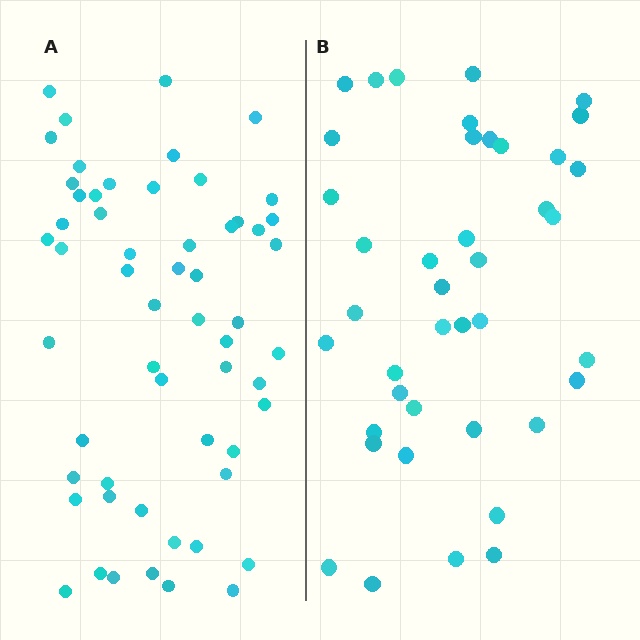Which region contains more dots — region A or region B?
Region A (the left region) has more dots.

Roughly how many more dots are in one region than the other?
Region A has approximately 15 more dots than region B.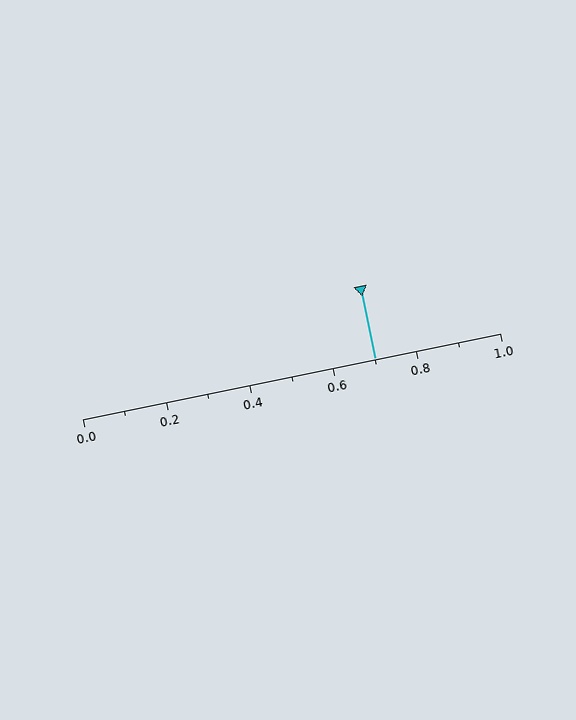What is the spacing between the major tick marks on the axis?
The major ticks are spaced 0.2 apart.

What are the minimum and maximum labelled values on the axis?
The axis runs from 0.0 to 1.0.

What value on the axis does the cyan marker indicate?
The marker indicates approximately 0.7.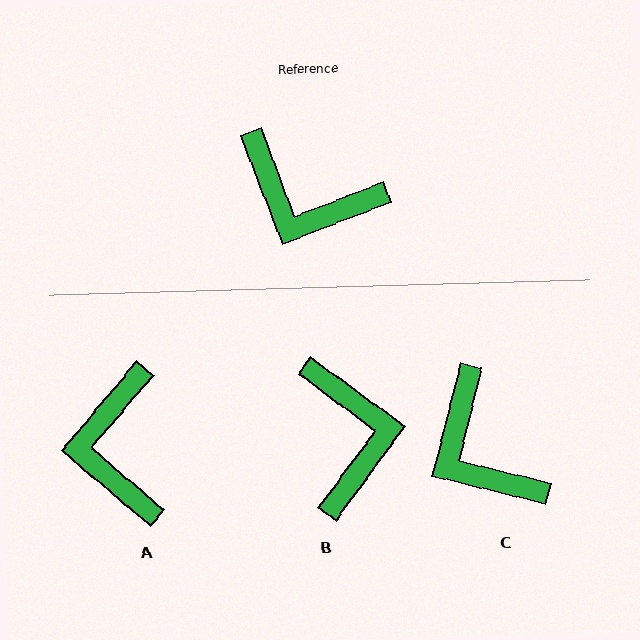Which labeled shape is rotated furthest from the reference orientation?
B, about 122 degrees away.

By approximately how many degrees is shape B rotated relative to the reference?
Approximately 122 degrees counter-clockwise.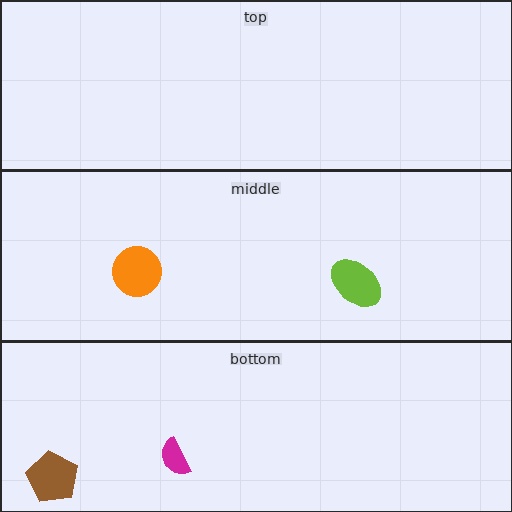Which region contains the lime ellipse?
The middle region.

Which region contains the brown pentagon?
The bottom region.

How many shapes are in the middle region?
2.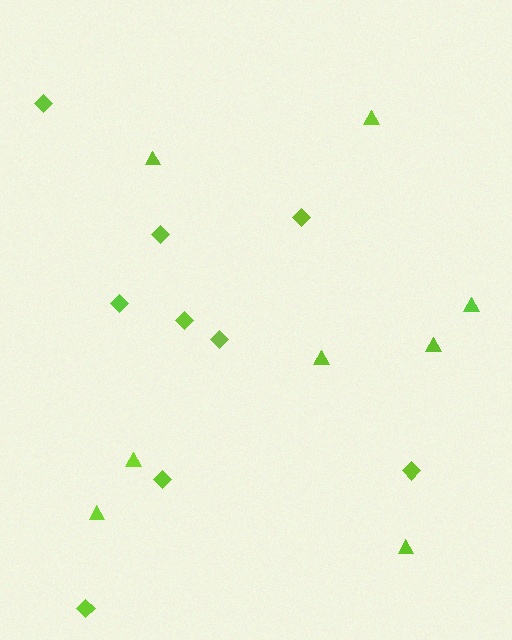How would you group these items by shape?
There are 2 groups: one group of diamonds (9) and one group of triangles (8).